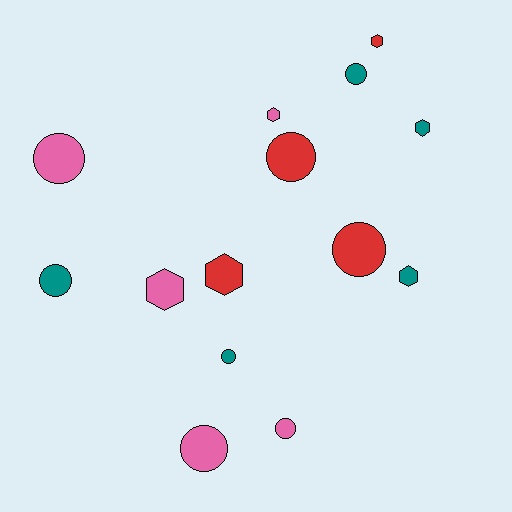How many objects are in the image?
There are 14 objects.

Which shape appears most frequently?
Circle, with 8 objects.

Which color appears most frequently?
Teal, with 5 objects.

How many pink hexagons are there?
There are 2 pink hexagons.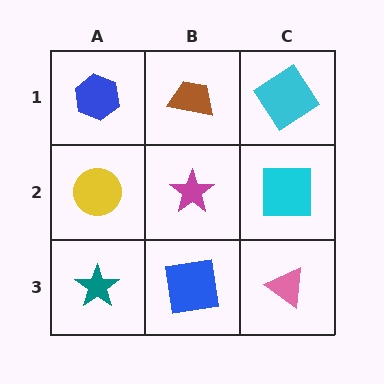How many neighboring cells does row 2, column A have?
3.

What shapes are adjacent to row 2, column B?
A brown trapezoid (row 1, column B), a blue square (row 3, column B), a yellow circle (row 2, column A), a cyan square (row 2, column C).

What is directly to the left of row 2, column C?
A magenta star.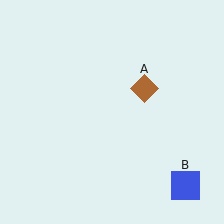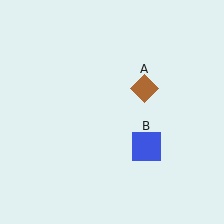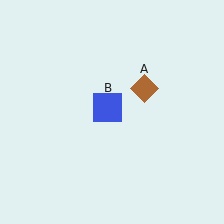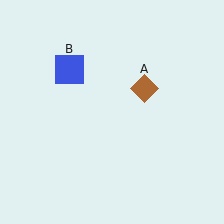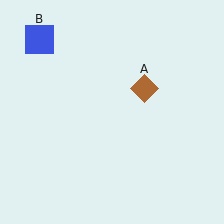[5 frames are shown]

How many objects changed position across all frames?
1 object changed position: blue square (object B).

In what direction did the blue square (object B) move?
The blue square (object B) moved up and to the left.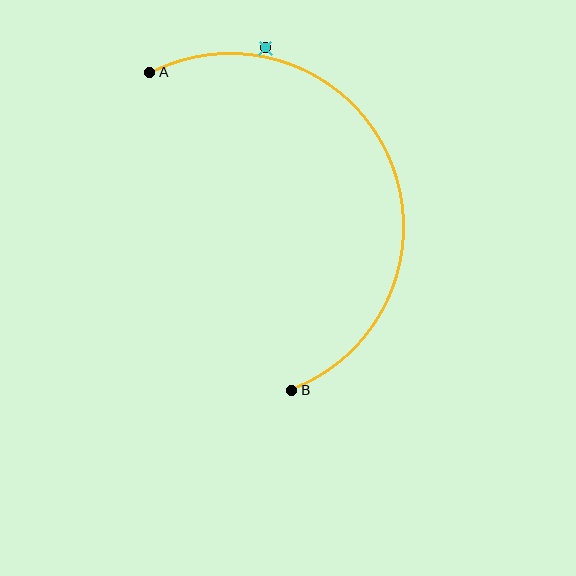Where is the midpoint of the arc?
The arc midpoint is the point on the curve farthest from the straight line joining A and B. It sits to the right of that line.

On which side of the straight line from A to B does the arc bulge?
The arc bulges to the right of the straight line connecting A and B.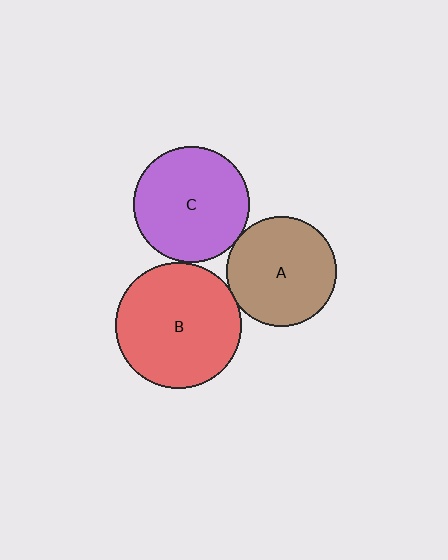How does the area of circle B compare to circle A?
Approximately 1.3 times.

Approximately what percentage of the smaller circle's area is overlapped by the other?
Approximately 5%.